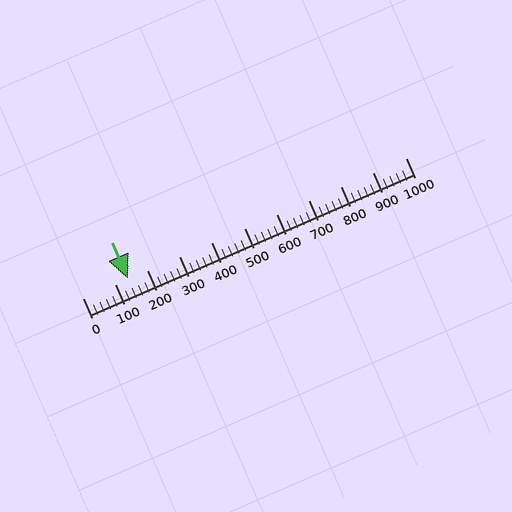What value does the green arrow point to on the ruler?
The green arrow points to approximately 140.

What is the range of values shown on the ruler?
The ruler shows values from 0 to 1000.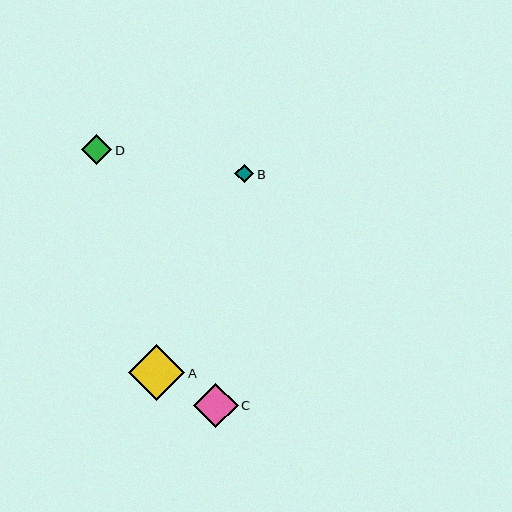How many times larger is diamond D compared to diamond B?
Diamond D is approximately 1.6 times the size of diamond B.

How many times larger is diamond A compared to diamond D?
Diamond A is approximately 1.9 times the size of diamond D.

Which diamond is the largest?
Diamond A is the largest with a size of approximately 56 pixels.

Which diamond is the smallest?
Diamond B is the smallest with a size of approximately 19 pixels.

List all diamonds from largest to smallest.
From largest to smallest: A, C, D, B.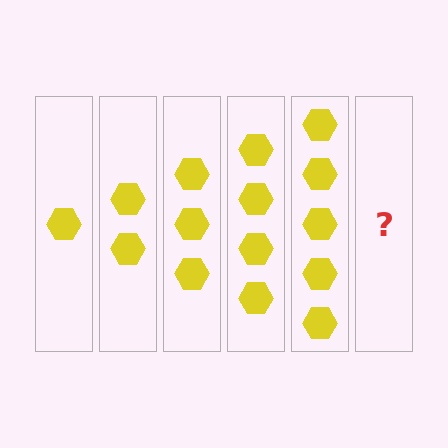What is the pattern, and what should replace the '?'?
The pattern is that each step adds one more hexagon. The '?' should be 6 hexagons.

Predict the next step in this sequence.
The next step is 6 hexagons.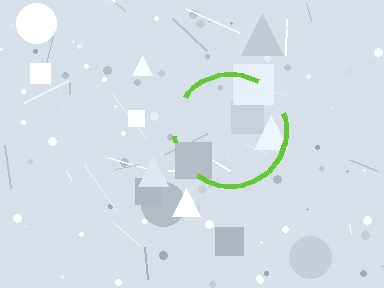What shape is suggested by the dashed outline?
The dashed outline suggests a circle.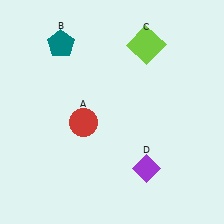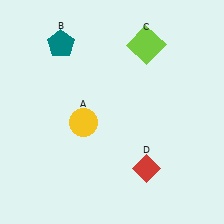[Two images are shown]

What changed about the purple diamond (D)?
In Image 1, D is purple. In Image 2, it changed to red.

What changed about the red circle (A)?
In Image 1, A is red. In Image 2, it changed to yellow.